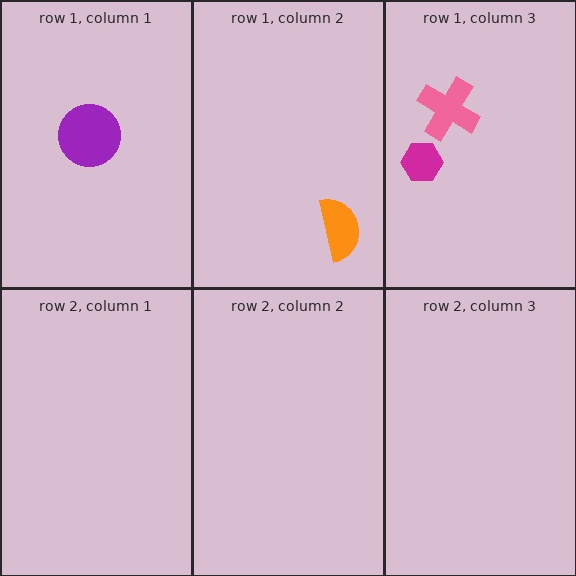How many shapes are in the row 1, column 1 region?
1.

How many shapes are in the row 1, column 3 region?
2.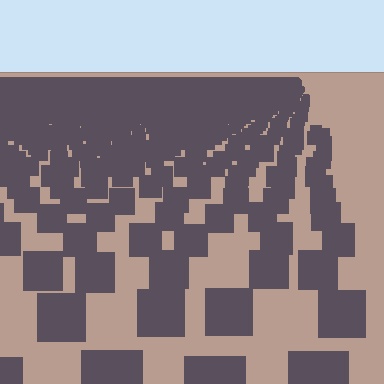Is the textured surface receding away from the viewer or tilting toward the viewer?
The surface is receding away from the viewer. Texture elements get smaller and denser toward the top.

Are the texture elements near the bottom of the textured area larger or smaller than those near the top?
Larger. Near the bottom, elements are closer to the viewer and appear at a bigger on-screen size.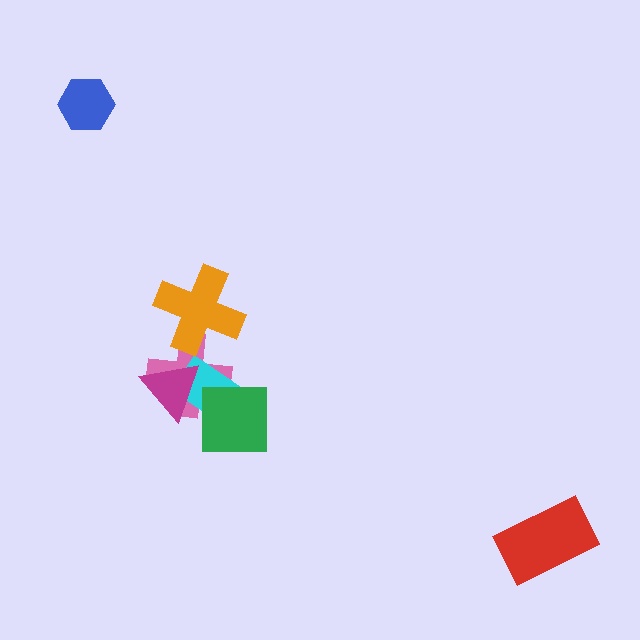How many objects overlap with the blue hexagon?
0 objects overlap with the blue hexagon.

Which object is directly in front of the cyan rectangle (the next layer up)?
The green square is directly in front of the cyan rectangle.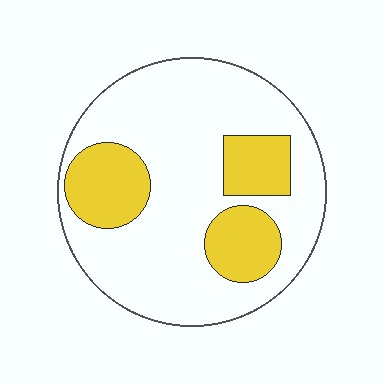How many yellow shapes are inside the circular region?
3.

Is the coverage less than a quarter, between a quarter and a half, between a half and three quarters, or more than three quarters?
Between a quarter and a half.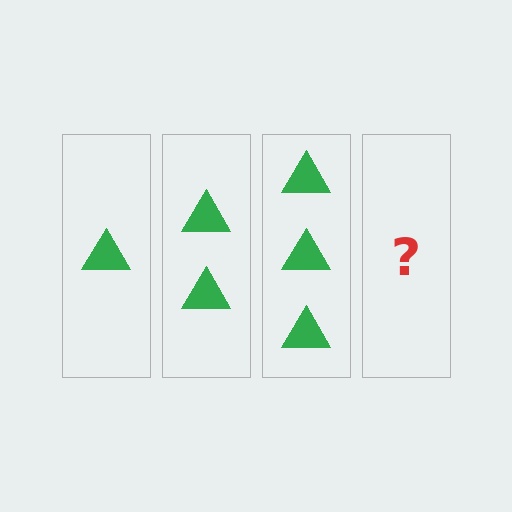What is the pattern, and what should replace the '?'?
The pattern is that each step adds one more triangle. The '?' should be 4 triangles.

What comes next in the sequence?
The next element should be 4 triangles.